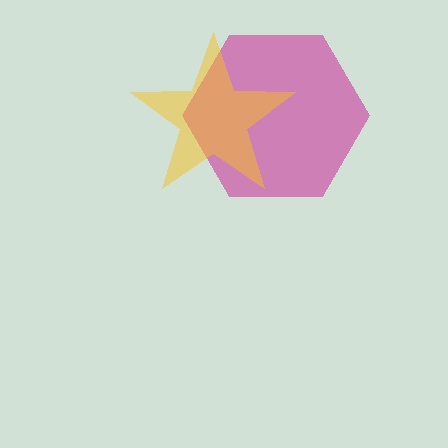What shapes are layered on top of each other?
The layered shapes are: a magenta hexagon, a yellow star.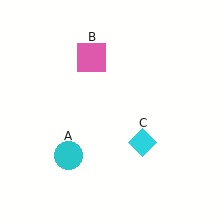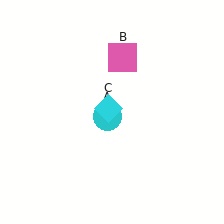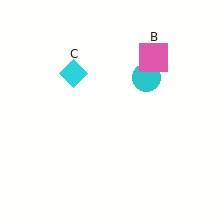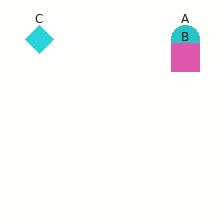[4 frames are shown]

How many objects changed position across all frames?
3 objects changed position: cyan circle (object A), pink square (object B), cyan diamond (object C).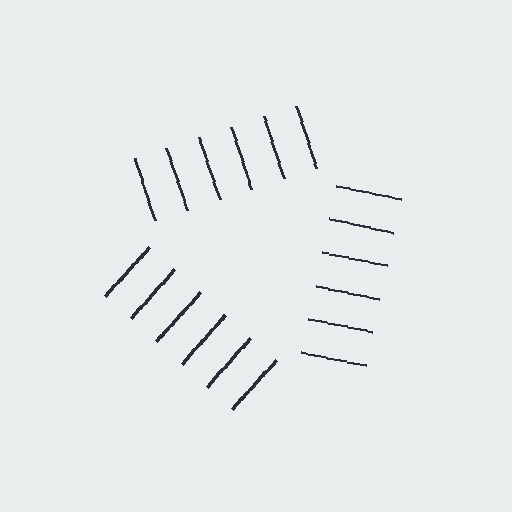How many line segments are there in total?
18 — 6 along each of the 3 edges.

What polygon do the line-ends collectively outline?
An illusory triangle — the line segments terminate on its edges but no continuous stroke is drawn.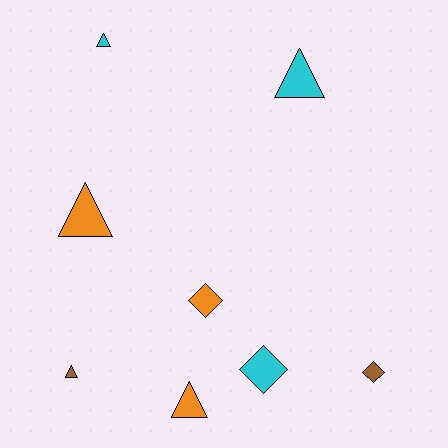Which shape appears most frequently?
Triangle, with 5 objects.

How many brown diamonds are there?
There is 1 brown diamond.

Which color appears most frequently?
Cyan, with 3 objects.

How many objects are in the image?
There are 8 objects.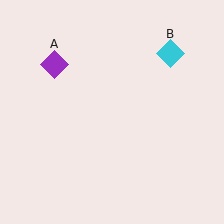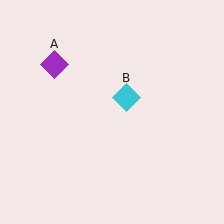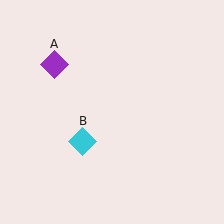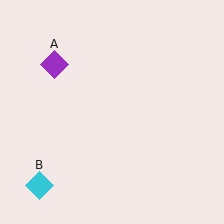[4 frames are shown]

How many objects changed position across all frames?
1 object changed position: cyan diamond (object B).